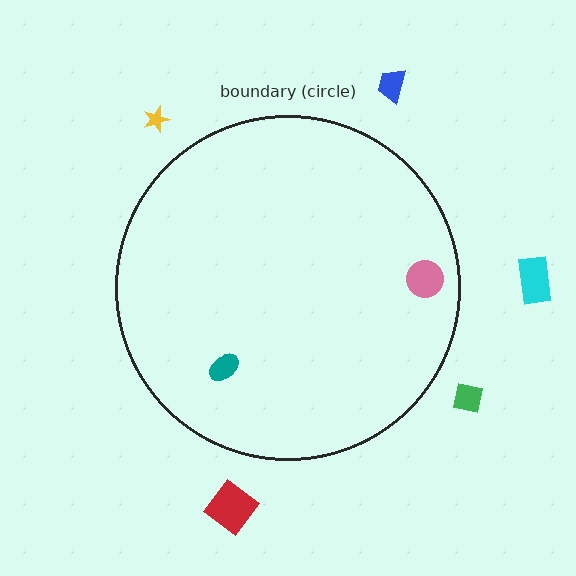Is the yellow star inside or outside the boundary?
Outside.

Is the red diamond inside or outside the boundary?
Outside.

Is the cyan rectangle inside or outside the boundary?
Outside.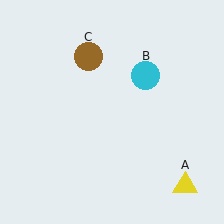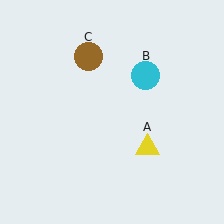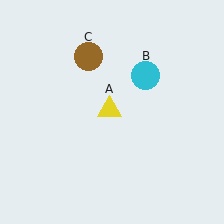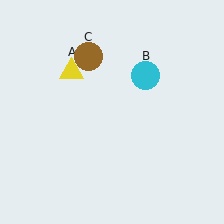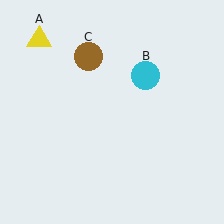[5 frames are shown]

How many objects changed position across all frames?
1 object changed position: yellow triangle (object A).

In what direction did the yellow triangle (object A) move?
The yellow triangle (object A) moved up and to the left.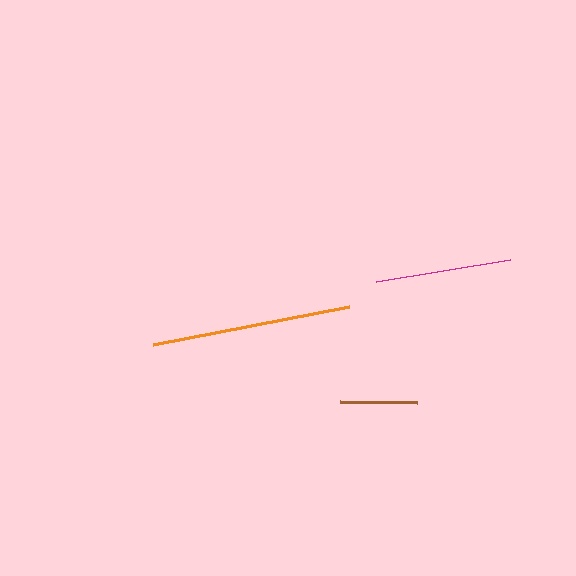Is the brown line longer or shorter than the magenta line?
The magenta line is longer than the brown line.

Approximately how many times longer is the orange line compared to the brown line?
The orange line is approximately 2.6 times the length of the brown line.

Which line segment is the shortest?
The brown line is the shortest at approximately 77 pixels.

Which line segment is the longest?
The orange line is the longest at approximately 200 pixels.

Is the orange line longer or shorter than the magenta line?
The orange line is longer than the magenta line.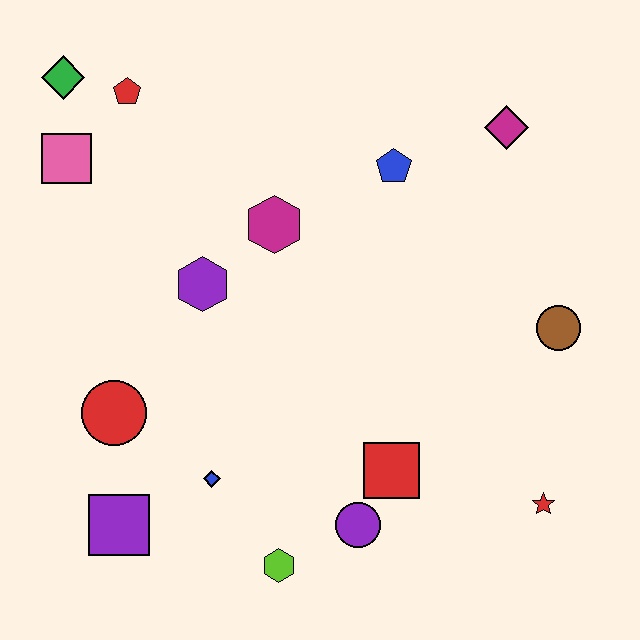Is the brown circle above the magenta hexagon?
No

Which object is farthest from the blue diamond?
The magenta diamond is farthest from the blue diamond.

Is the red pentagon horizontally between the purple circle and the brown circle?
No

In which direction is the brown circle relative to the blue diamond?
The brown circle is to the right of the blue diamond.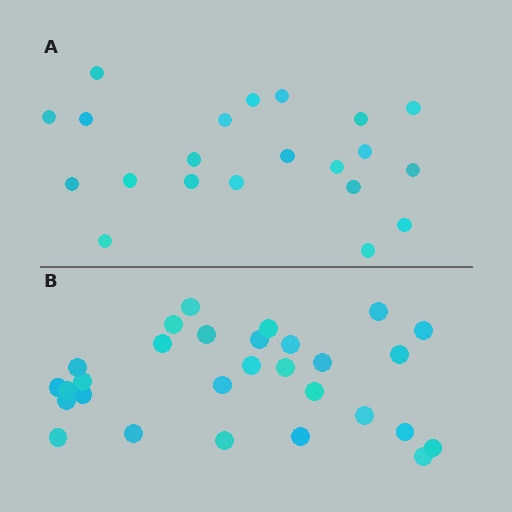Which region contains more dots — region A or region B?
Region B (the bottom region) has more dots.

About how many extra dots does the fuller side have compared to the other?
Region B has roughly 8 or so more dots than region A.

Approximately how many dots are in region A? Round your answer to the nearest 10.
About 20 dots. (The exact count is 21, which rounds to 20.)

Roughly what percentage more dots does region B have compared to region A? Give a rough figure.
About 40% more.